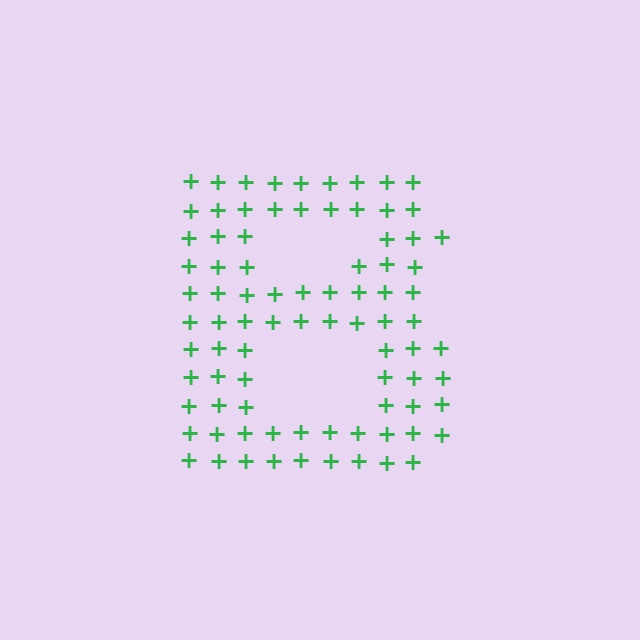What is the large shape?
The large shape is the letter B.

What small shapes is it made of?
It is made of small plus signs.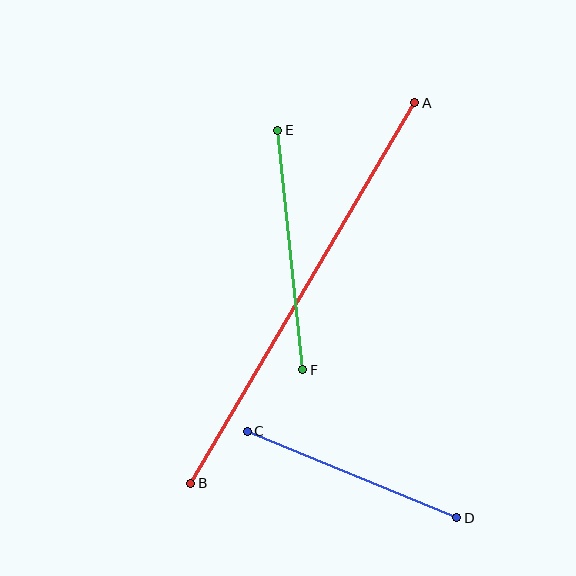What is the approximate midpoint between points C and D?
The midpoint is at approximately (352, 475) pixels.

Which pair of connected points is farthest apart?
Points A and B are farthest apart.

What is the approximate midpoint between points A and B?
The midpoint is at approximately (303, 293) pixels.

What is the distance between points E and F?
The distance is approximately 241 pixels.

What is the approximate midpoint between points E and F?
The midpoint is at approximately (290, 250) pixels.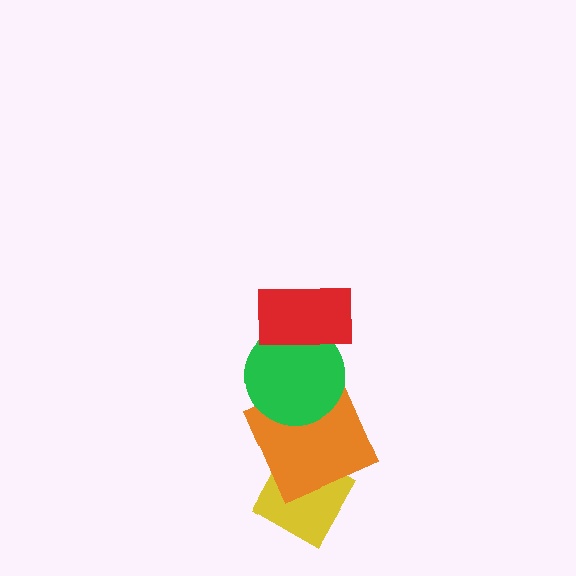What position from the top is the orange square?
The orange square is 3rd from the top.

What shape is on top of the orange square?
The green circle is on top of the orange square.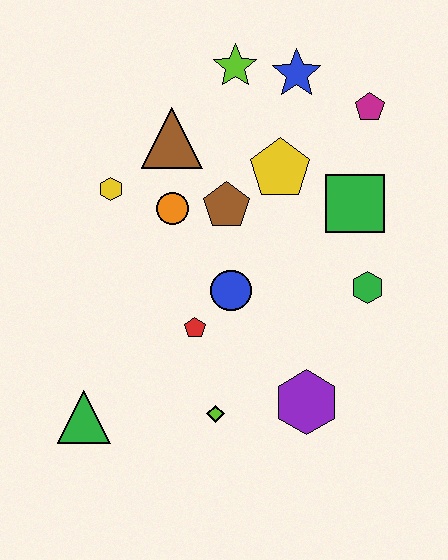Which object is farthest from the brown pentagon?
The green triangle is farthest from the brown pentagon.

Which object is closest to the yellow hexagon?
The orange circle is closest to the yellow hexagon.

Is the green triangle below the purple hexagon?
Yes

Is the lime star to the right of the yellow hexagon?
Yes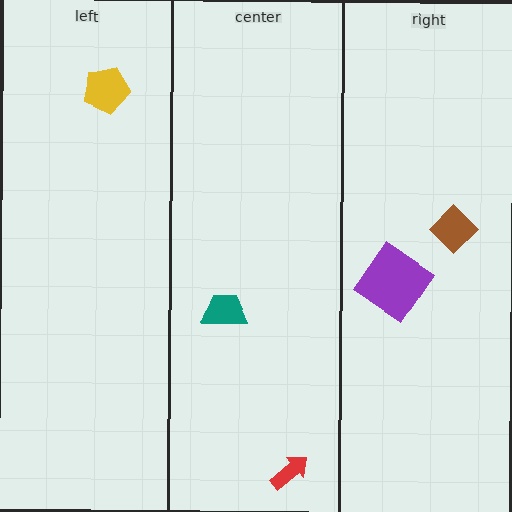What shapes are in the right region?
The brown diamond, the purple diamond.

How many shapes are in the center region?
2.